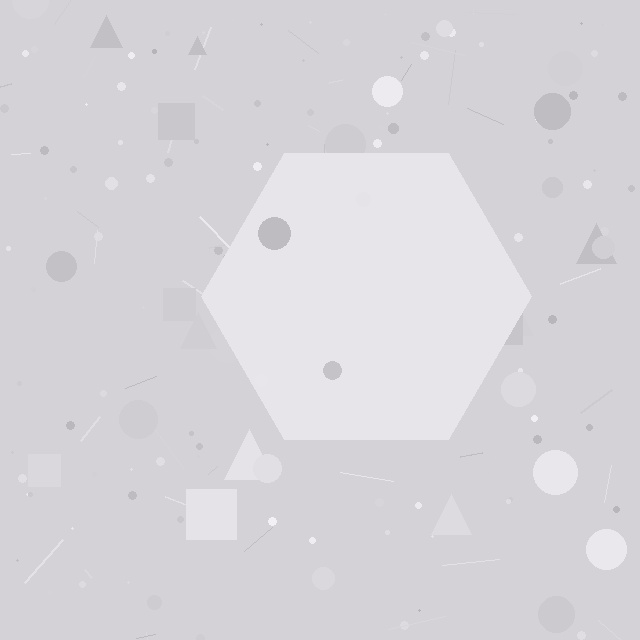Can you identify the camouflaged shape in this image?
The camouflaged shape is a hexagon.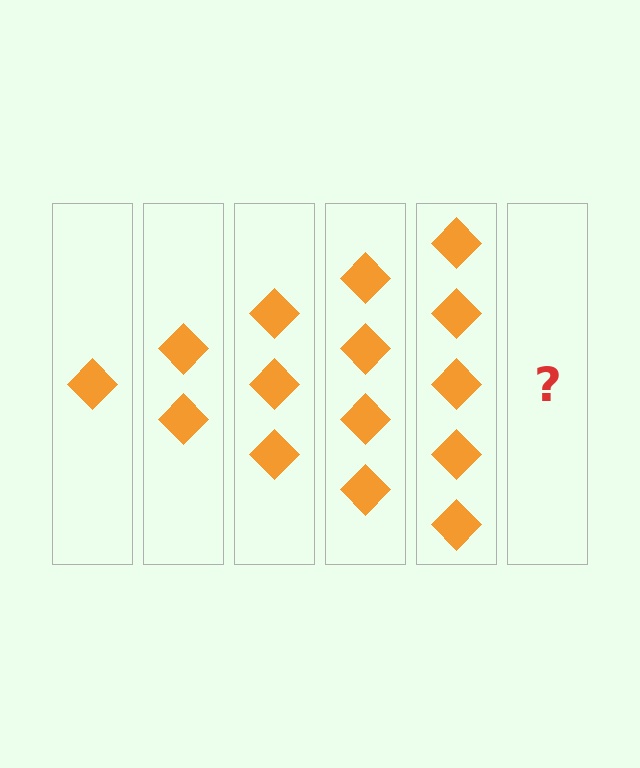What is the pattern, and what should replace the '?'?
The pattern is that each step adds one more diamond. The '?' should be 6 diamonds.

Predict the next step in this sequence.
The next step is 6 diamonds.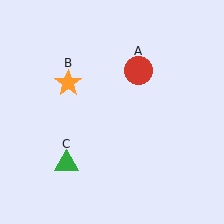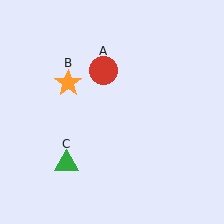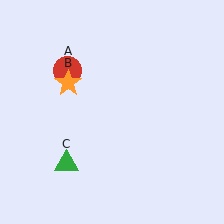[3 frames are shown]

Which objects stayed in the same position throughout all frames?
Orange star (object B) and green triangle (object C) remained stationary.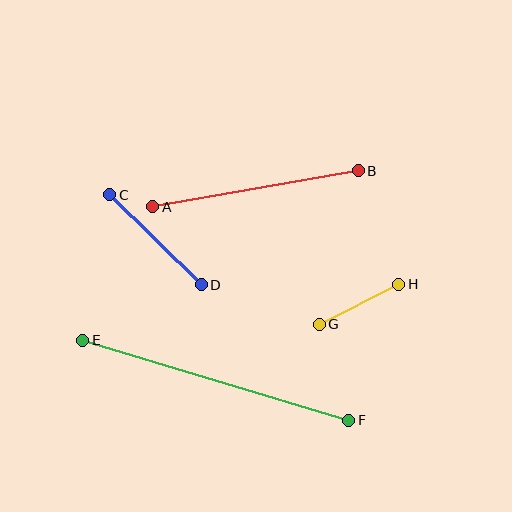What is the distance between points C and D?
The distance is approximately 128 pixels.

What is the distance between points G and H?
The distance is approximately 89 pixels.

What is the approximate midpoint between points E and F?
The midpoint is at approximately (216, 380) pixels.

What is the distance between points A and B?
The distance is approximately 209 pixels.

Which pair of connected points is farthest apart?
Points E and F are farthest apart.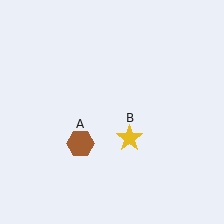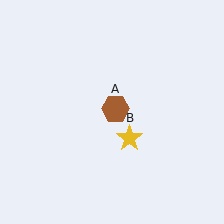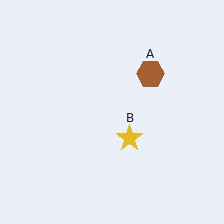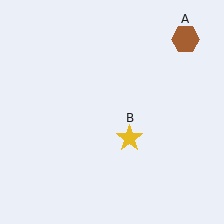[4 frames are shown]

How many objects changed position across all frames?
1 object changed position: brown hexagon (object A).